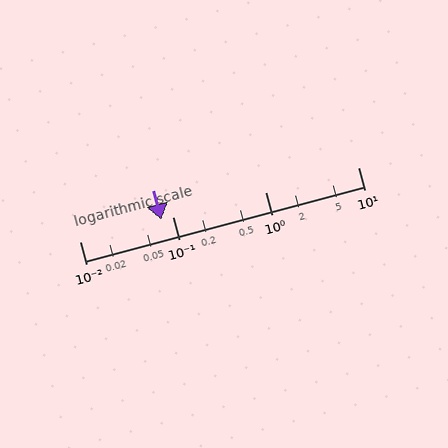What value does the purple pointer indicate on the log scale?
The pointer indicates approximately 0.076.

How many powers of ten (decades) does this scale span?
The scale spans 3 decades, from 0.01 to 10.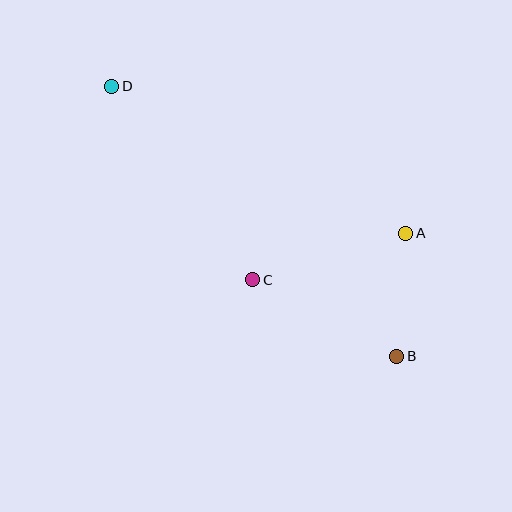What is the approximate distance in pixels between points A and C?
The distance between A and C is approximately 160 pixels.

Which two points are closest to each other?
Points A and B are closest to each other.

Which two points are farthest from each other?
Points B and D are farthest from each other.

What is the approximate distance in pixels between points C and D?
The distance between C and D is approximately 240 pixels.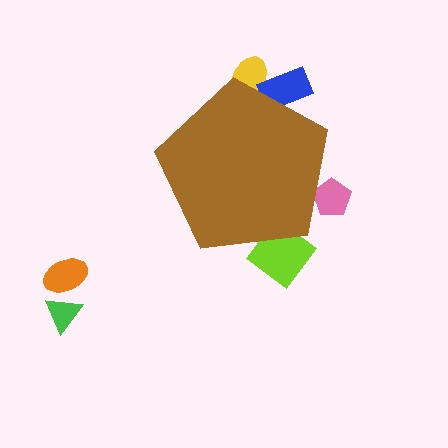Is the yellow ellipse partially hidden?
Yes, the yellow ellipse is partially hidden behind the brown pentagon.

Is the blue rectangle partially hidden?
Yes, the blue rectangle is partially hidden behind the brown pentagon.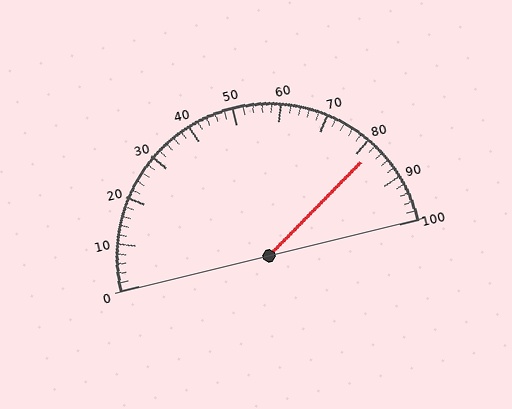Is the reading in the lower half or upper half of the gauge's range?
The reading is in the upper half of the range (0 to 100).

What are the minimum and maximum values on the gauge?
The gauge ranges from 0 to 100.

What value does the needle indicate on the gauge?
The needle indicates approximately 82.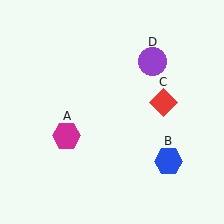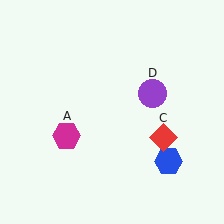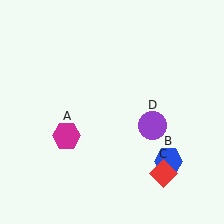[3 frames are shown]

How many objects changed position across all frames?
2 objects changed position: red diamond (object C), purple circle (object D).